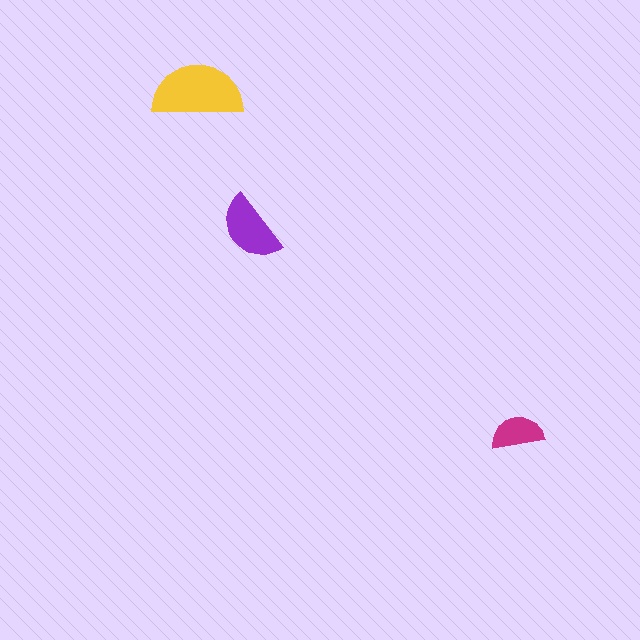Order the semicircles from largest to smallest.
the yellow one, the purple one, the magenta one.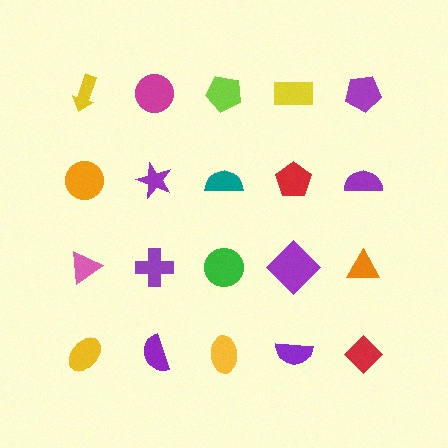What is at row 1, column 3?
A lime pentagon.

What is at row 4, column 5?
A red diamond.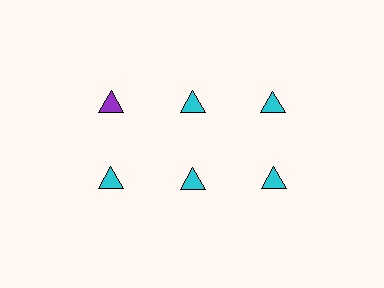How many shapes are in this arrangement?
There are 6 shapes arranged in a grid pattern.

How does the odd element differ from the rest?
It has a different color: purple instead of cyan.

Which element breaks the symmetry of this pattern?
The purple triangle in the top row, leftmost column breaks the symmetry. All other shapes are cyan triangles.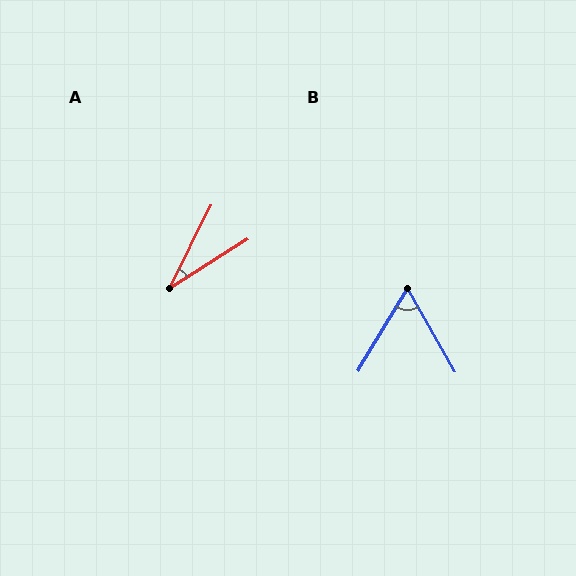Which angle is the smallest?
A, at approximately 31 degrees.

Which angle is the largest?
B, at approximately 61 degrees.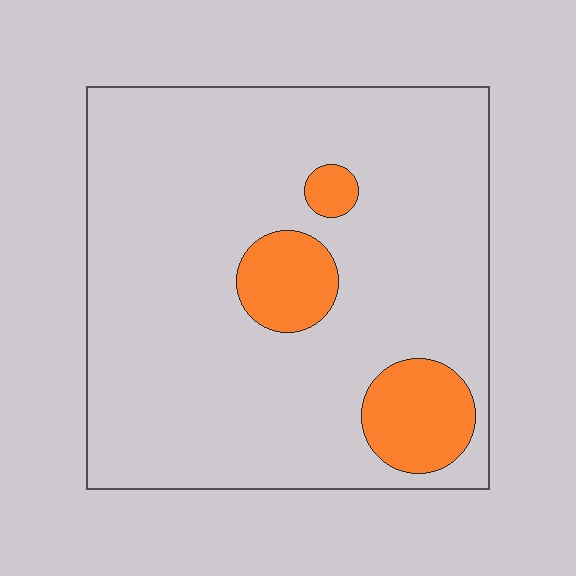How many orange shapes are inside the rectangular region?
3.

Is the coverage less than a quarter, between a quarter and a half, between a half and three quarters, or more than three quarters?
Less than a quarter.